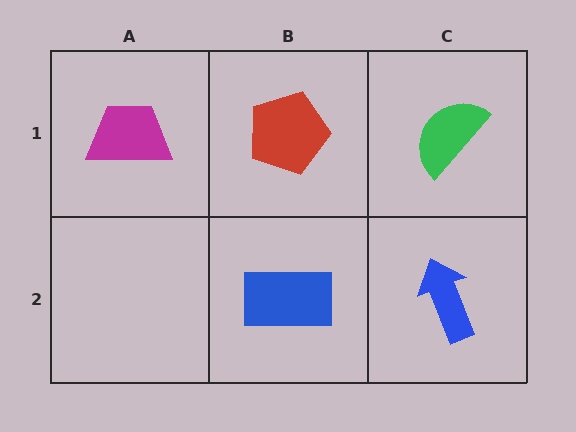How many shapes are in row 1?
3 shapes.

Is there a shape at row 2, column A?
No, that cell is empty.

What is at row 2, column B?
A blue rectangle.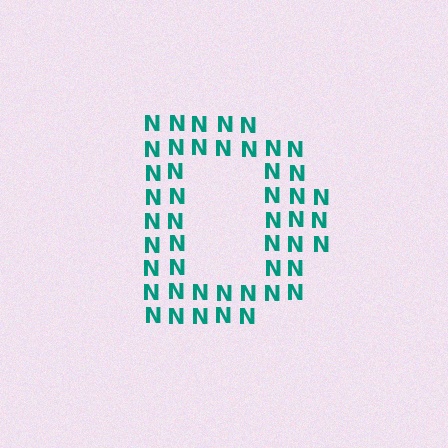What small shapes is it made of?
It is made of small letter N's.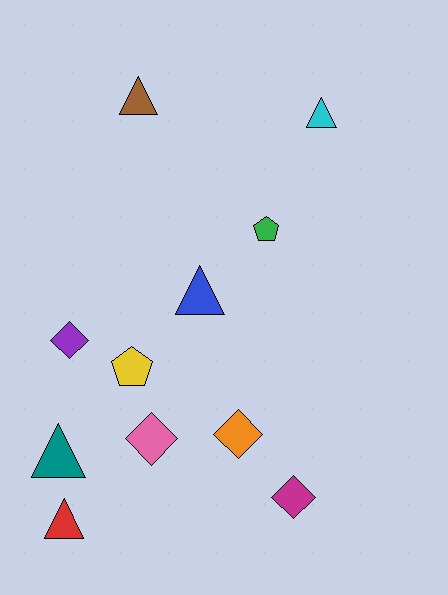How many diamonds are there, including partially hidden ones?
There are 4 diamonds.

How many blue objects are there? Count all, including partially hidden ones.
There is 1 blue object.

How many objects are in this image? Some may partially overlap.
There are 11 objects.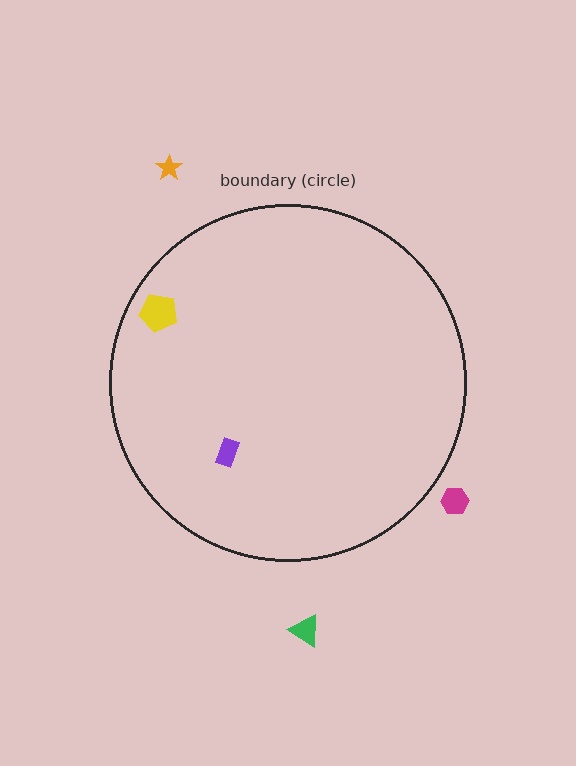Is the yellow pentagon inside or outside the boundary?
Inside.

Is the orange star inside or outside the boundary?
Outside.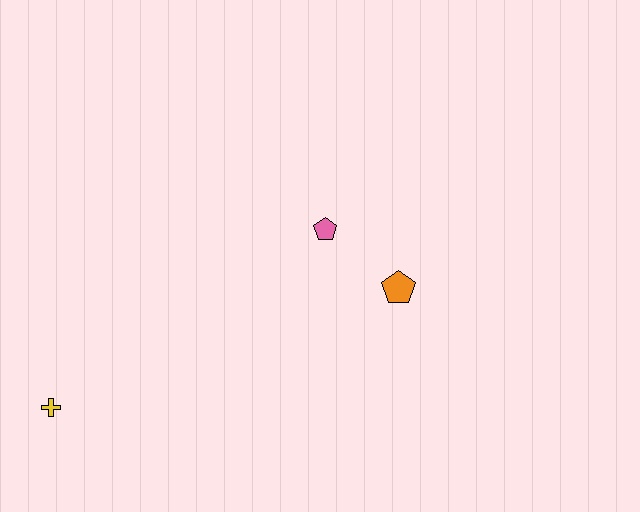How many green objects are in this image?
There are no green objects.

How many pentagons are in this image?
There are 2 pentagons.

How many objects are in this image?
There are 3 objects.